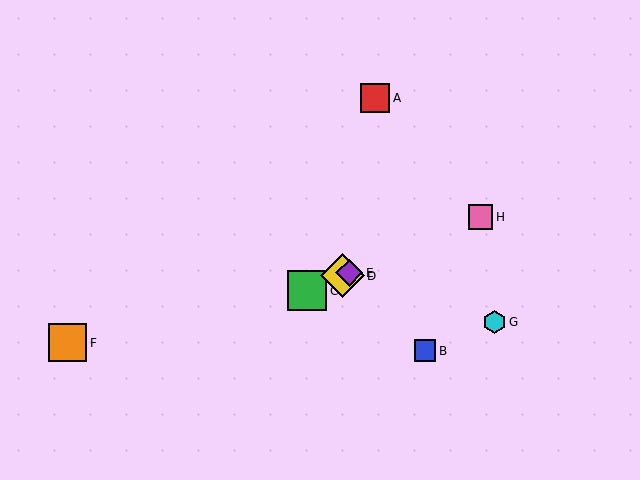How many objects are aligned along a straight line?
4 objects (C, D, E, H) are aligned along a straight line.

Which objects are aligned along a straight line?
Objects C, D, E, H are aligned along a straight line.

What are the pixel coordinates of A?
Object A is at (375, 98).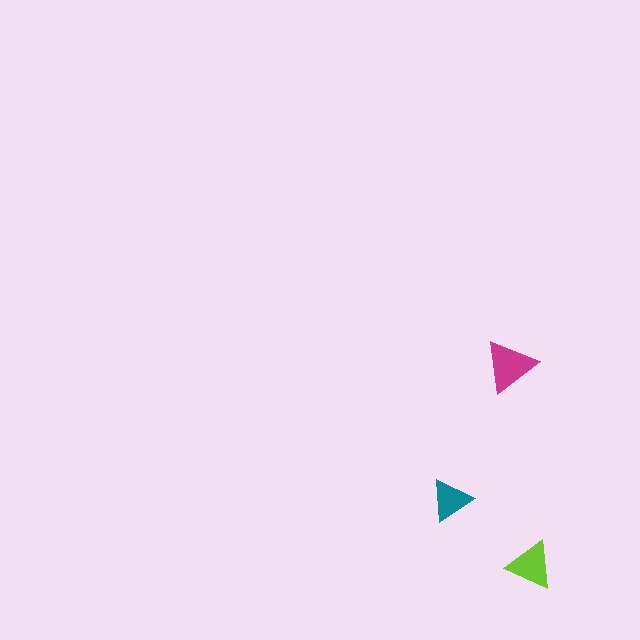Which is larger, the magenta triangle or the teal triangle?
The magenta one.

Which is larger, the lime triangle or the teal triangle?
The lime one.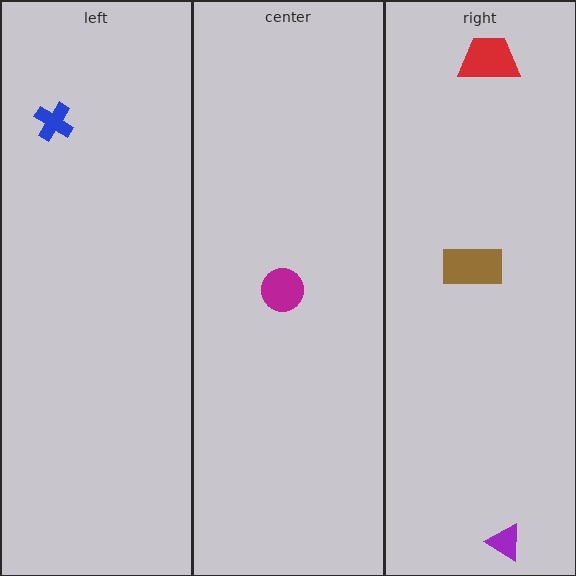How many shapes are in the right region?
3.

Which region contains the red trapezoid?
The right region.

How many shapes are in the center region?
1.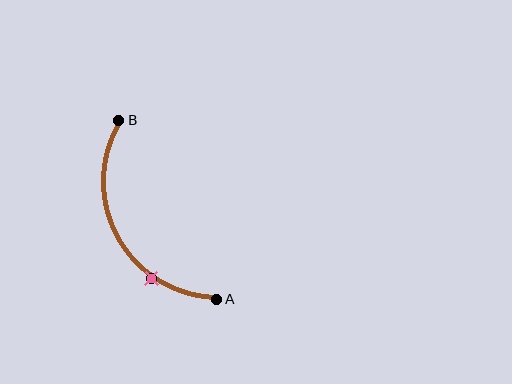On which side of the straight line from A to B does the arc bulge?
The arc bulges to the left of the straight line connecting A and B.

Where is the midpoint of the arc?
The arc midpoint is the point on the curve farthest from the straight line joining A and B. It sits to the left of that line.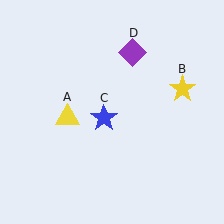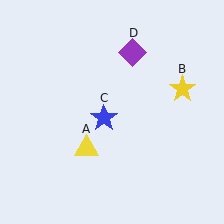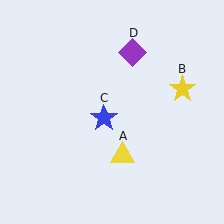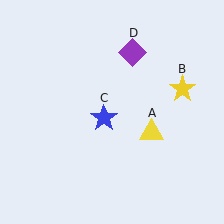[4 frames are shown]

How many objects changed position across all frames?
1 object changed position: yellow triangle (object A).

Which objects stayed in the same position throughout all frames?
Yellow star (object B) and blue star (object C) and purple diamond (object D) remained stationary.